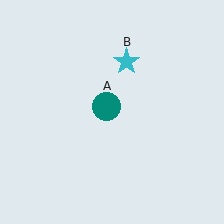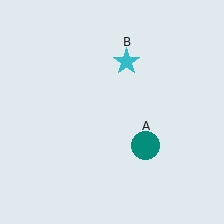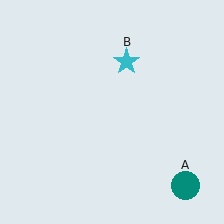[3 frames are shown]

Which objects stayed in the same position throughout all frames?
Cyan star (object B) remained stationary.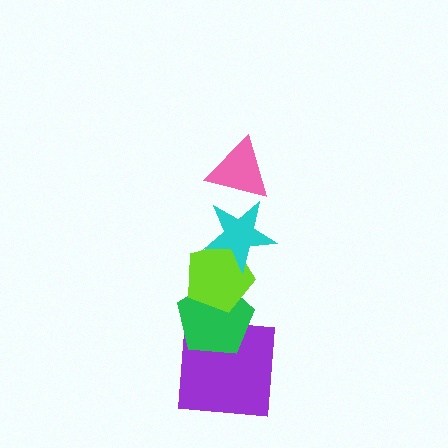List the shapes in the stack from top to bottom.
From top to bottom: the pink triangle, the cyan star, the lime pentagon, the green pentagon, the purple square.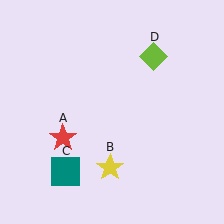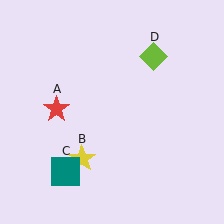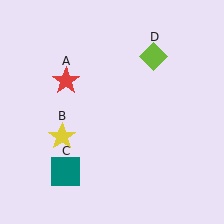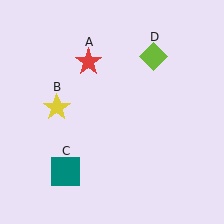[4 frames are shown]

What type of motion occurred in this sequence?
The red star (object A), yellow star (object B) rotated clockwise around the center of the scene.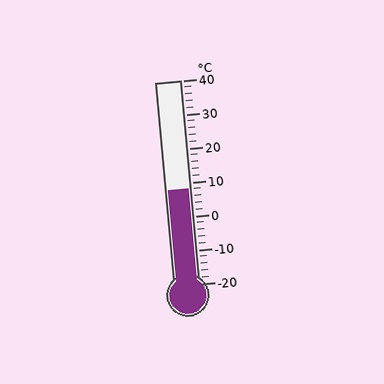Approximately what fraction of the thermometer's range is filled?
The thermometer is filled to approximately 45% of its range.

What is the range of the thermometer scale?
The thermometer scale ranges from -20°C to 40°C.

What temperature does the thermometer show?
The thermometer shows approximately 8°C.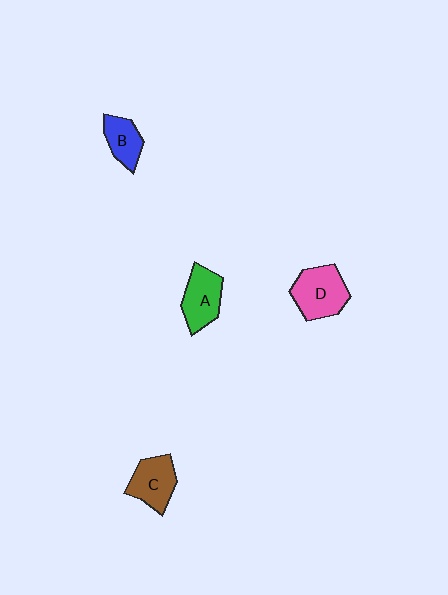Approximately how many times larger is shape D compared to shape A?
Approximately 1.2 times.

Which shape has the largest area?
Shape D (pink).